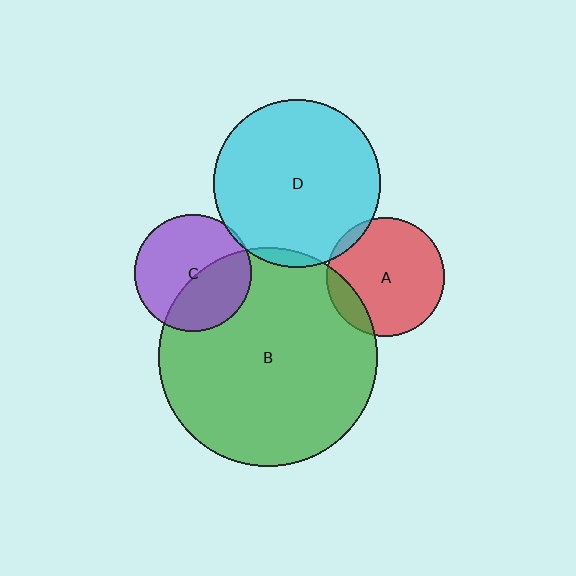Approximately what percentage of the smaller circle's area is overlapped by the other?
Approximately 5%.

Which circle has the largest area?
Circle B (green).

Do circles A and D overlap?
Yes.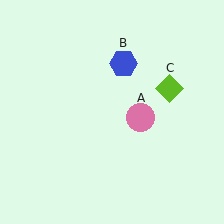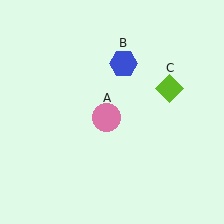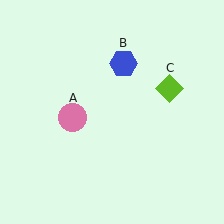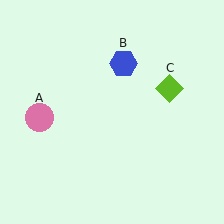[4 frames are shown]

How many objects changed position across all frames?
1 object changed position: pink circle (object A).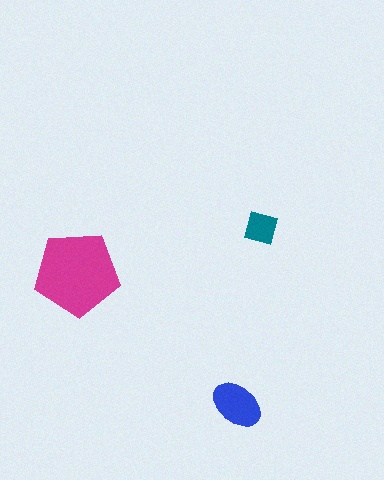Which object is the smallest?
The teal square.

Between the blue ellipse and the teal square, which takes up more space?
The blue ellipse.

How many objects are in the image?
There are 3 objects in the image.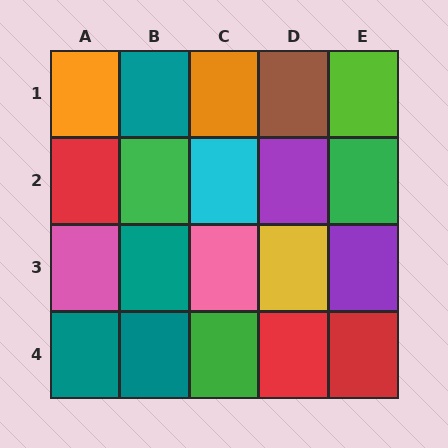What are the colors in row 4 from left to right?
Teal, teal, green, red, red.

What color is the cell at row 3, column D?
Yellow.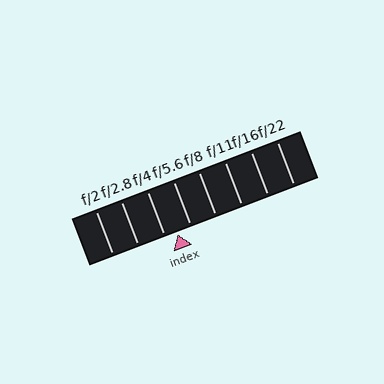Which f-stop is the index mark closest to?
The index mark is closest to f/4.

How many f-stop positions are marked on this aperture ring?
There are 8 f-stop positions marked.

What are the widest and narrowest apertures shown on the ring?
The widest aperture shown is f/2 and the narrowest is f/22.